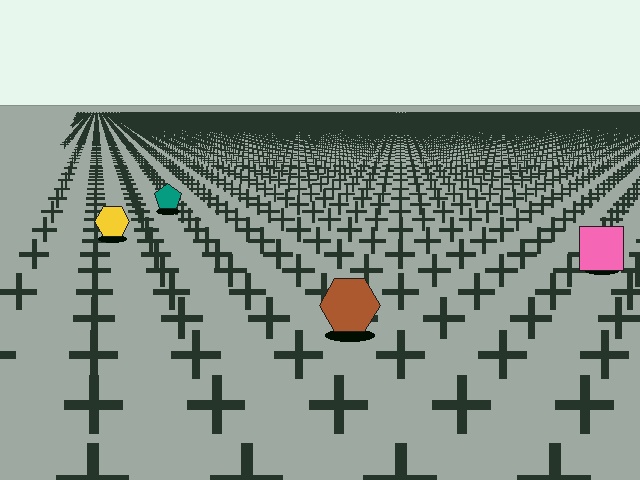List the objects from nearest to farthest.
From nearest to farthest: the brown hexagon, the pink square, the yellow hexagon, the teal pentagon.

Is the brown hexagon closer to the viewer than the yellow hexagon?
Yes. The brown hexagon is closer — you can tell from the texture gradient: the ground texture is coarser near it.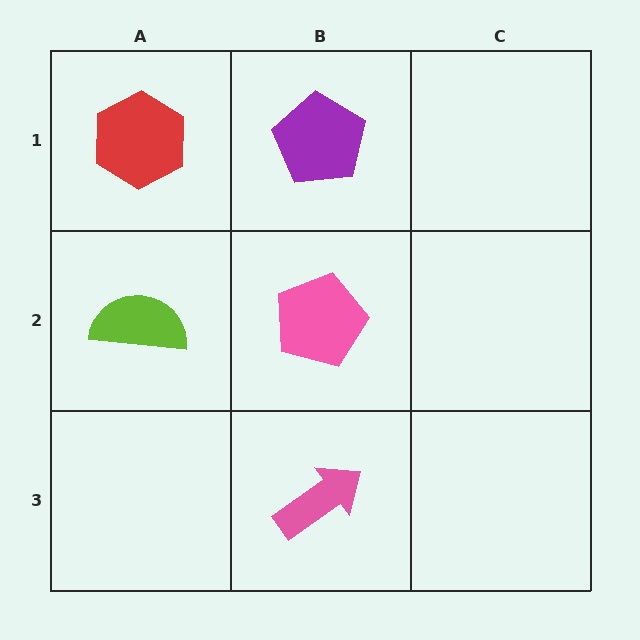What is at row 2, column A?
A lime semicircle.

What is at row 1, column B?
A purple pentagon.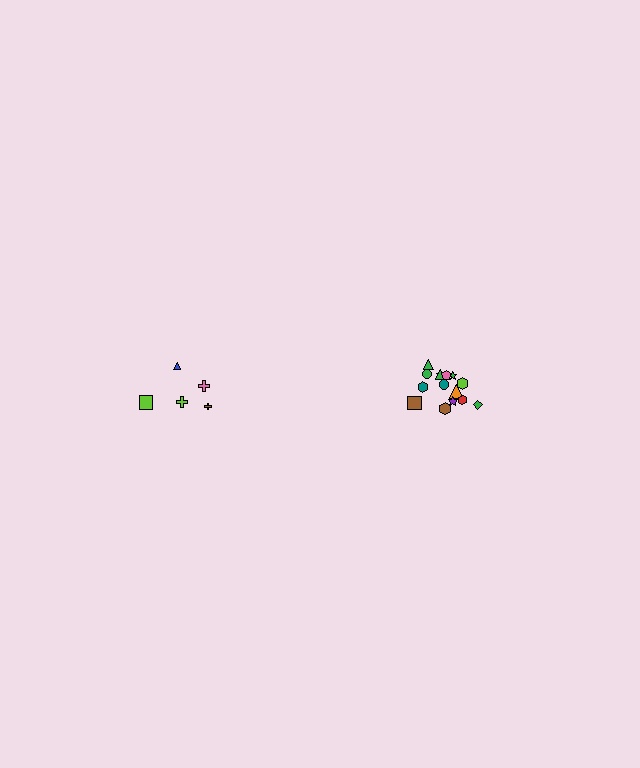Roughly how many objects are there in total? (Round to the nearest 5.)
Roughly 20 objects in total.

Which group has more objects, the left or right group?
The right group.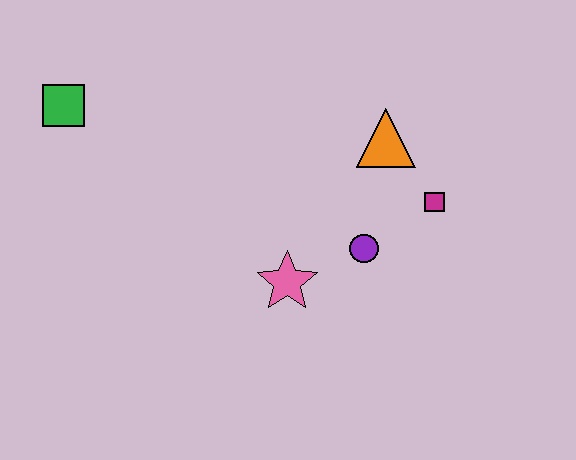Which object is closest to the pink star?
The purple circle is closest to the pink star.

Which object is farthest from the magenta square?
The green square is farthest from the magenta square.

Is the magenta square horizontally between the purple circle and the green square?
No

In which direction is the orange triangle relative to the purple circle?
The orange triangle is above the purple circle.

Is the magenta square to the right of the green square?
Yes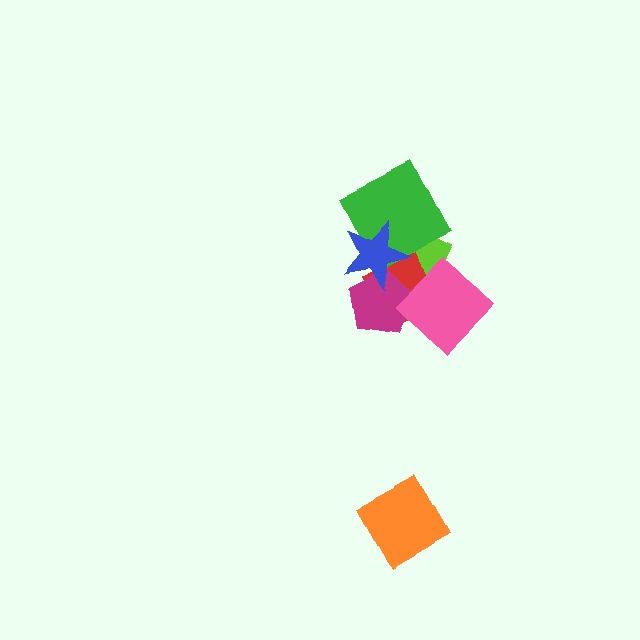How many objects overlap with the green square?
2 objects overlap with the green square.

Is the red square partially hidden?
Yes, it is partially covered by another shape.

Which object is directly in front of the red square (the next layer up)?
The magenta pentagon is directly in front of the red square.